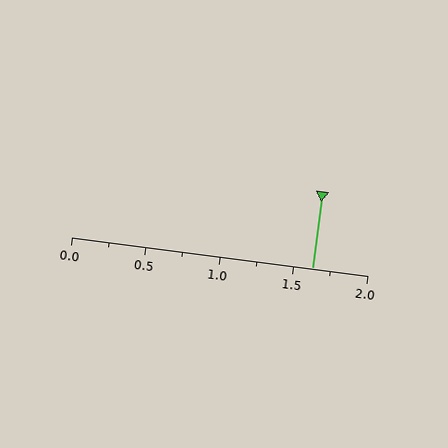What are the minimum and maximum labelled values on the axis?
The axis runs from 0.0 to 2.0.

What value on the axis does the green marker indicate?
The marker indicates approximately 1.62.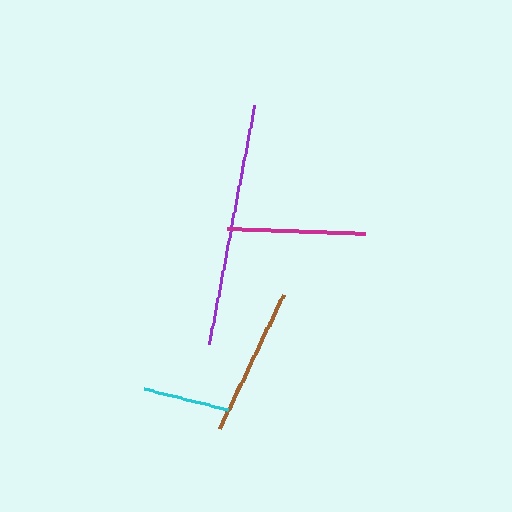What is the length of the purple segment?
The purple segment is approximately 244 pixels long.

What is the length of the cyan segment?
The cyan segment is approximately 85 pixels long.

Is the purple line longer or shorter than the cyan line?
The purple line is longer than the cyan line.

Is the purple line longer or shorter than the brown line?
The purple line is longer than the brown line.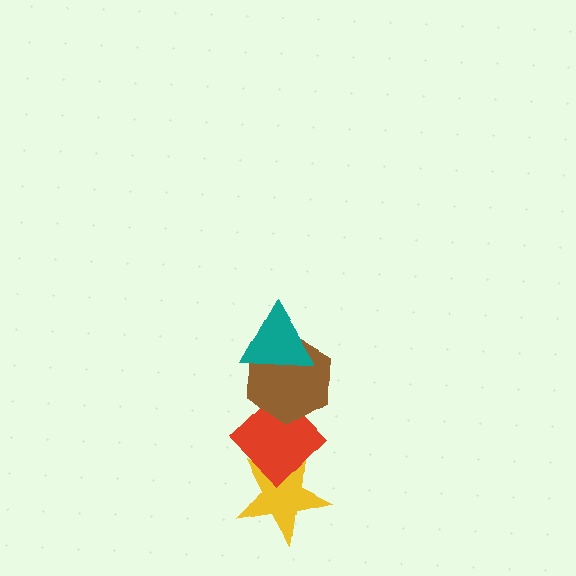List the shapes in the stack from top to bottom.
From top to bottom: the teal triangle, the brown hexagon, the red diamond, the yellow star.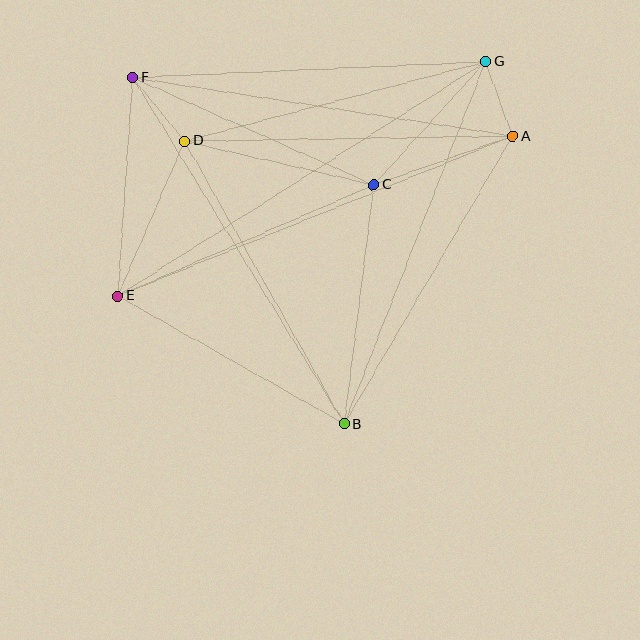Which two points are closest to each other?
Points A and G are closest to each other.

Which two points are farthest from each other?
Points E and G are farthest from each other.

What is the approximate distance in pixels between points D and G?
The distance between D and G is approximately 311 pixels.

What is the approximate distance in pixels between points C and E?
The distance between C and E is approximately 279 pixels.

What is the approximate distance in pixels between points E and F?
The distance between E and F is approximately 219 pixels.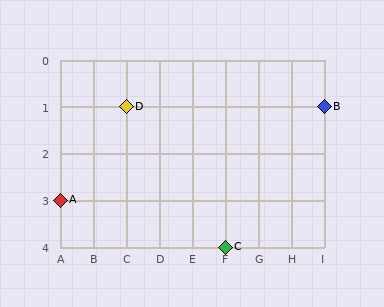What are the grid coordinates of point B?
Point B is at grid coordinates (I, 1).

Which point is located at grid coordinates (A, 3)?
Point A is at (A, 3).